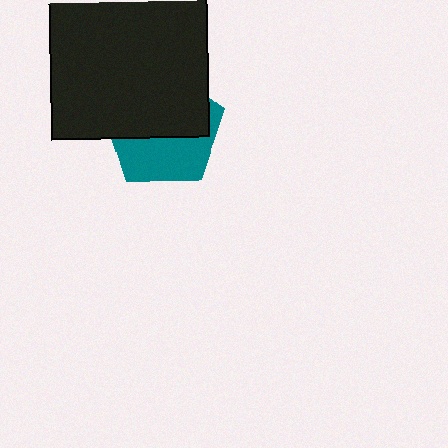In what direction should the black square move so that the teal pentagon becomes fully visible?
The black square should move up. That is the shortest direction to clear the overlap and leave the teal pentagon fully visible.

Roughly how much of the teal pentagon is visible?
A small part of it is visible (roughly 43%).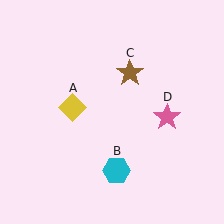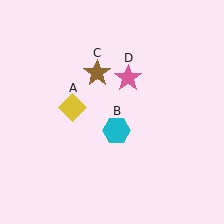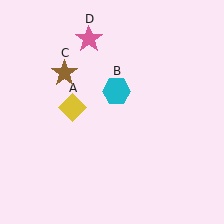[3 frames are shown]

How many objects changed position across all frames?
3 objects changed position: cyan hexagon (object B), brown star (object C), pink star (object D).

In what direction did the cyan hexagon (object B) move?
The cyan hexagon (object B) moved up.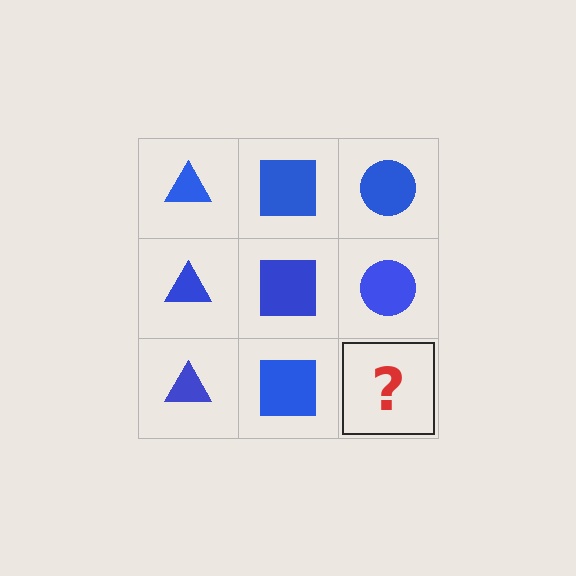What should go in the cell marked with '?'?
The missing cell should contain a blue circle.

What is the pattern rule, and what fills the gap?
The rule is that each column has a consistent shape. The gap should be filled with a blue circle.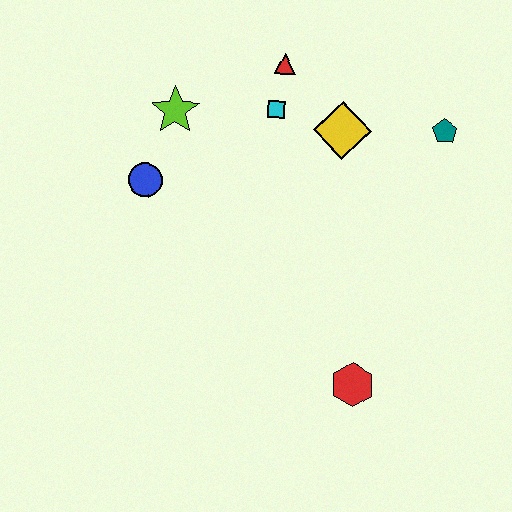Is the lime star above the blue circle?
Yes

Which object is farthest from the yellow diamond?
The red hexagon is farthest from the yellow diamond.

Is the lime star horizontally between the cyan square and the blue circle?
Yes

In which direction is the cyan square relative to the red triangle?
The cyan square is below the red triangle.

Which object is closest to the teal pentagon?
The yellow diamond is closest to the teal pentagon.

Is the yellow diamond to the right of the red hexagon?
No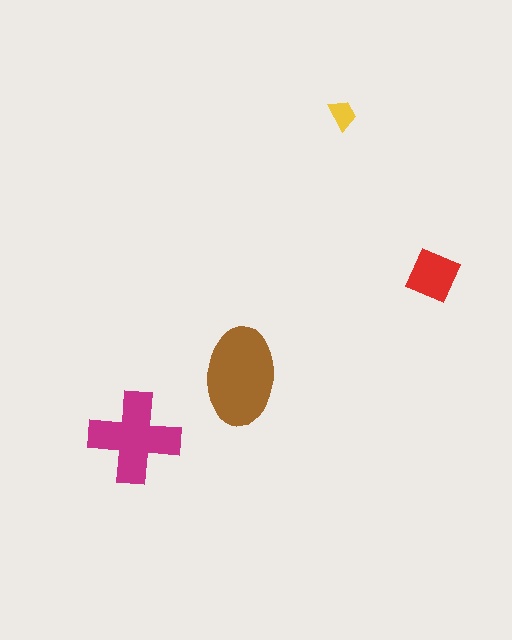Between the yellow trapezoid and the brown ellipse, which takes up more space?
The brown ellipse.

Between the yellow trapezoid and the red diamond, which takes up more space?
The red diamond.